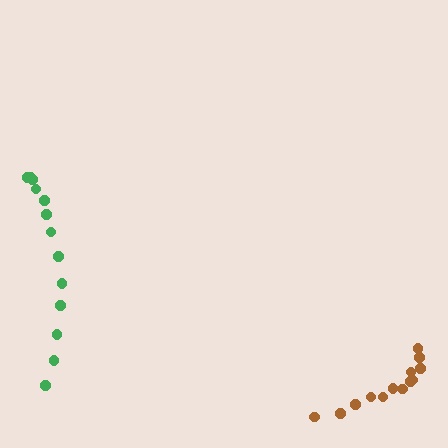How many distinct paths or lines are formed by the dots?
There are 2 distinct paths.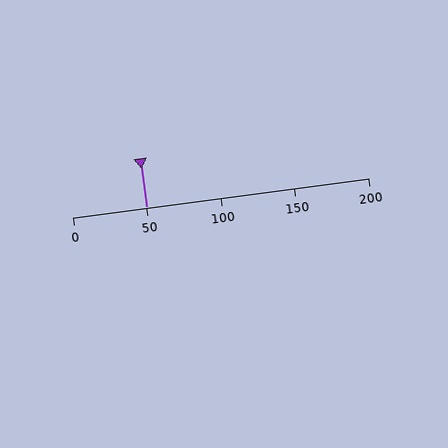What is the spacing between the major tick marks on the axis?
The major ticks are spaced 50 apart.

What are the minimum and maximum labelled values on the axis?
The axis runs from 0 to 200.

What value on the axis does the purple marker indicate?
The marker indicates approximately 50.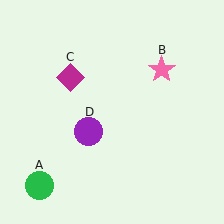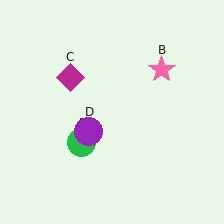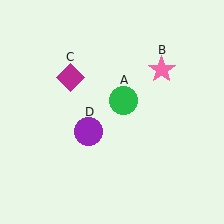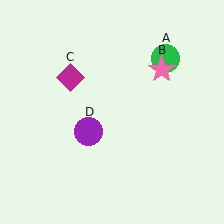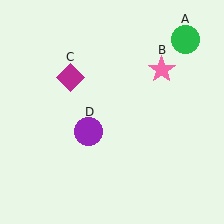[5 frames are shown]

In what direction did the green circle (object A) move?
The green circle (object A) moved up and to the right.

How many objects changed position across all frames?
1 object changed position: green circle (object A).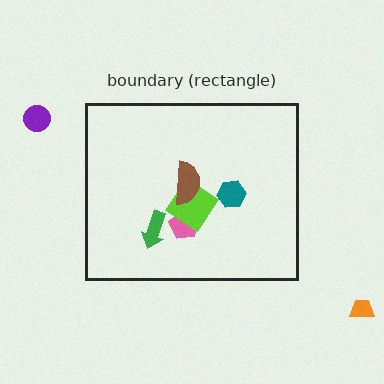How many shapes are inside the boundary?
5 inside, 2 outside.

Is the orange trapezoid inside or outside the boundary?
Outside.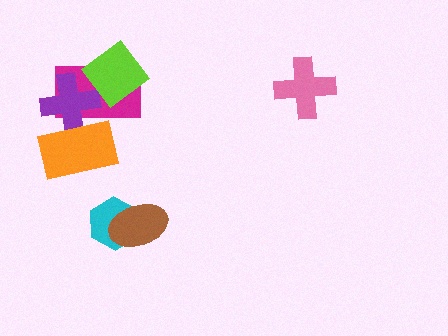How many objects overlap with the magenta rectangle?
3 objects overlap with the magenta rectangle.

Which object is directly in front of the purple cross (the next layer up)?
The lime diamond is directly in front of the purple cross.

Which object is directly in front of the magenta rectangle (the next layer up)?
The purple cross is directly in front of the magenta rectangle.